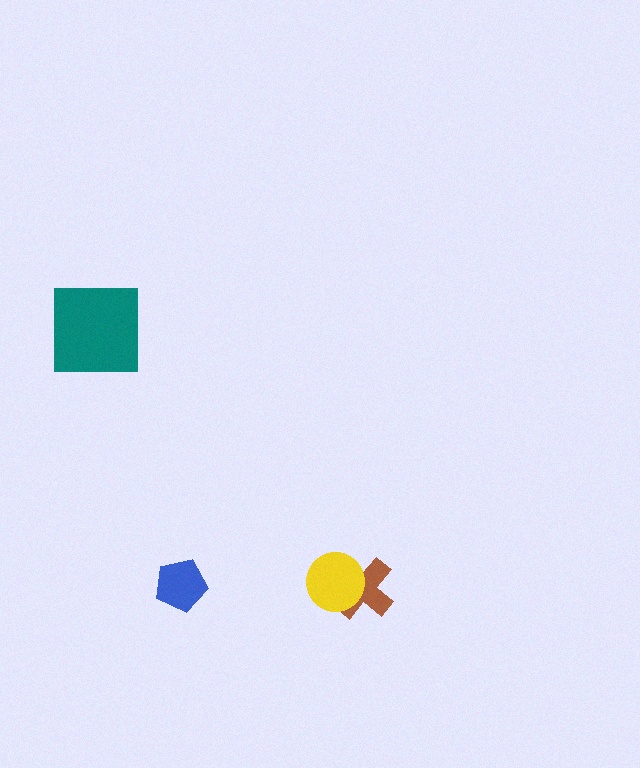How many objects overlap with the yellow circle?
1 object overlaps with the yellow circle.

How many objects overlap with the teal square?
0 objects overlap with the teal square.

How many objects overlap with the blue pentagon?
0 objects overlap with the blue pentagon.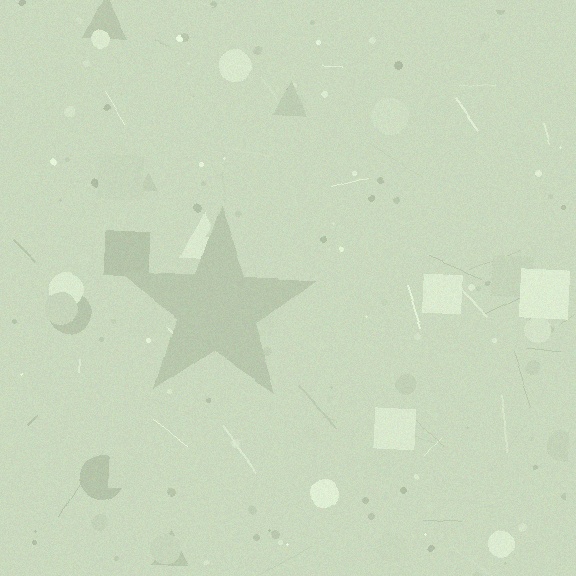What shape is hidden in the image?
A star is hidden in the image.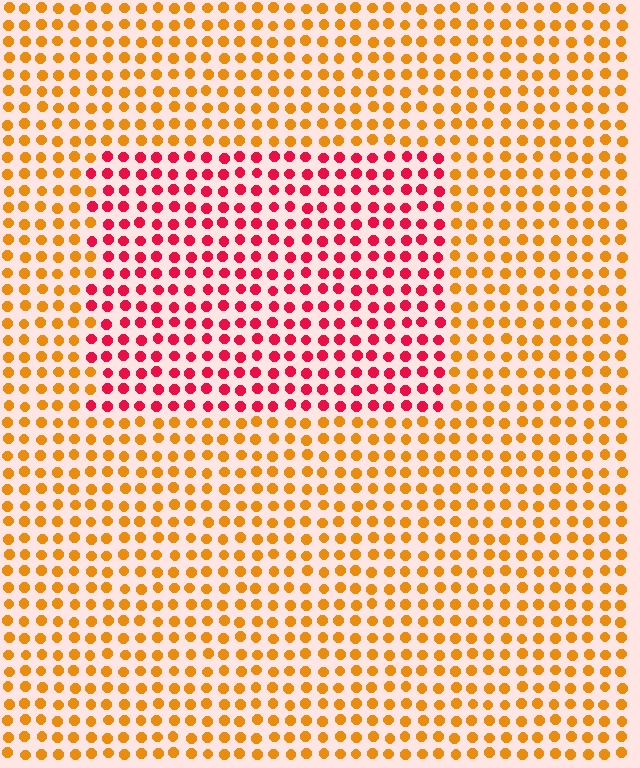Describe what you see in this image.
The image is filled with small orange elements in a uniform arrangement. A rectangle-shaped region is visible where the elements are tinted to a slightly different hue, forming a subtle color boundary.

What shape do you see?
I see a rectangle.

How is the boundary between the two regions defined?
The boundary is defined purely by a slight shift in hue (about 50 degrees). Spacing, size, and orientation are identical on both sides.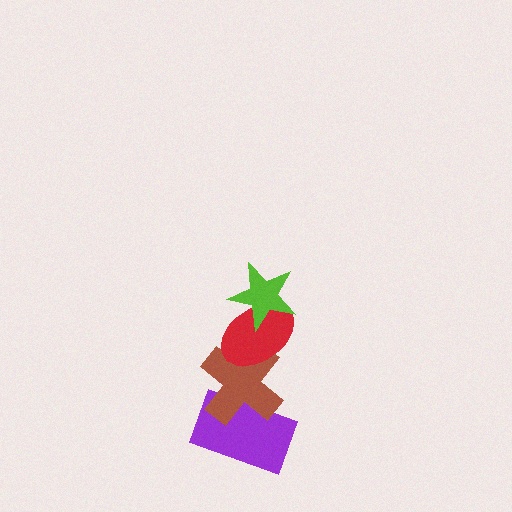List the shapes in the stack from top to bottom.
From top to bottom: the lime star, the red ellipse, the brown cross, the purple rectangle.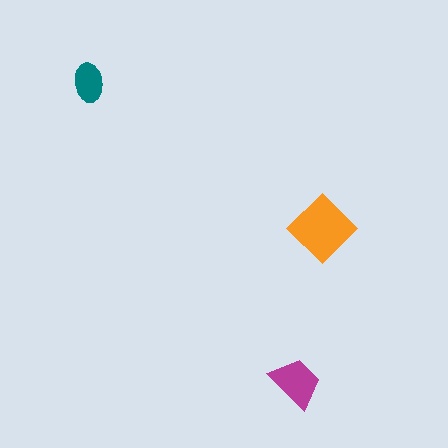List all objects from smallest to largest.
The teal ellipse, the magenta trapezoid, the orange diamond.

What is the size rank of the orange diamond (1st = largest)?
1st.